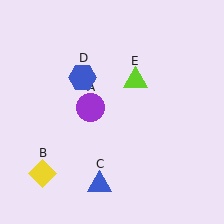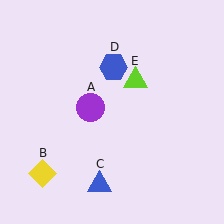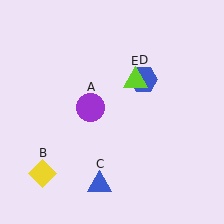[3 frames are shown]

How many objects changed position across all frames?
1 object changed position: blue hexagon (object D).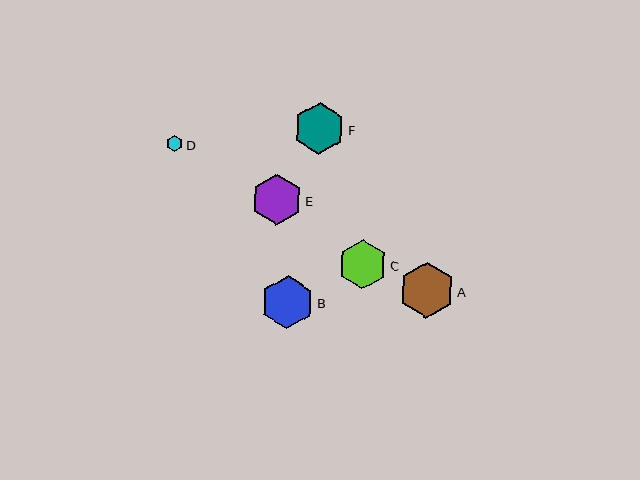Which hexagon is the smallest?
Hexagon D is the smallest with a size of approximately 16 pixels.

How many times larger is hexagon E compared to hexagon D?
Hexagon E is approximately 3.2 times the size of hexagon D.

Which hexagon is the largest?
Hexagon A is the largest with a size of approximately 55 pixels.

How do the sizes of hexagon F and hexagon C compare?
Hexagon F and hexagon C are approximately the same size.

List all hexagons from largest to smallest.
From largest to smallest: A, B, F, E, C, D.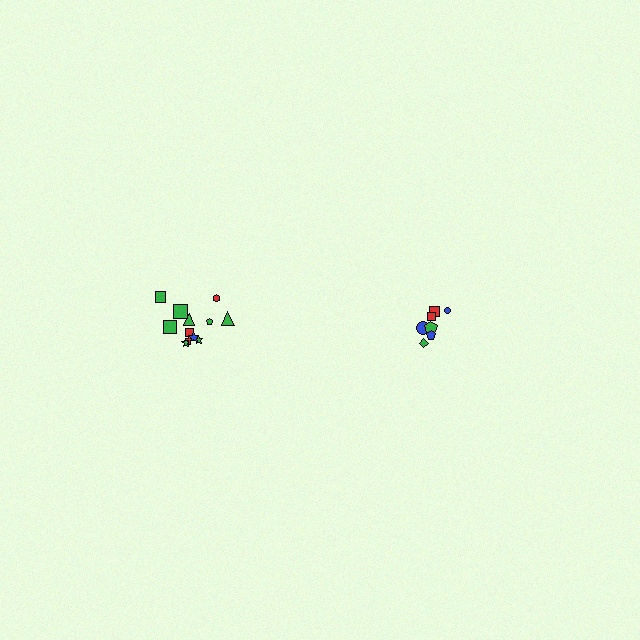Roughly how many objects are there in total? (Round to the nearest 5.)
Roughly 20 objects in total.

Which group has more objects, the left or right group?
The left group.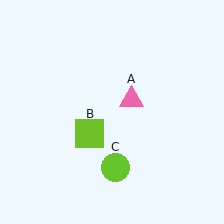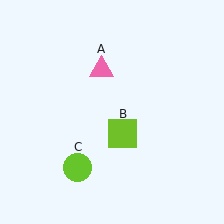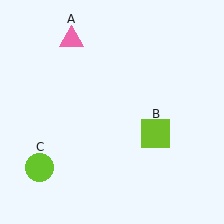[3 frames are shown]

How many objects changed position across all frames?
3 objects changed position: pink triangle (object A), lime square (object B), lime circle (object C).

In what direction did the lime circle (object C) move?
The lime circle (object C) moved left.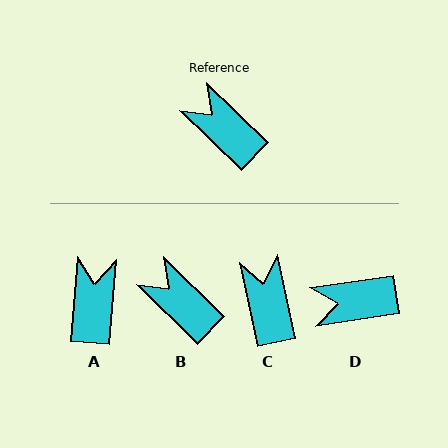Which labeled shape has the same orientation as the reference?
B.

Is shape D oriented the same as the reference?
No, it is off by about 53 degrees.